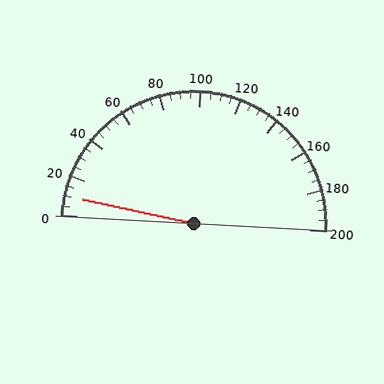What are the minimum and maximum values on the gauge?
The gauge ranges from 0 to 200.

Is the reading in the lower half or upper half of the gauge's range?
The reading is in the lower half of the range (0 to 200).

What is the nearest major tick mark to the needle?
The nearest major tick mark is 0.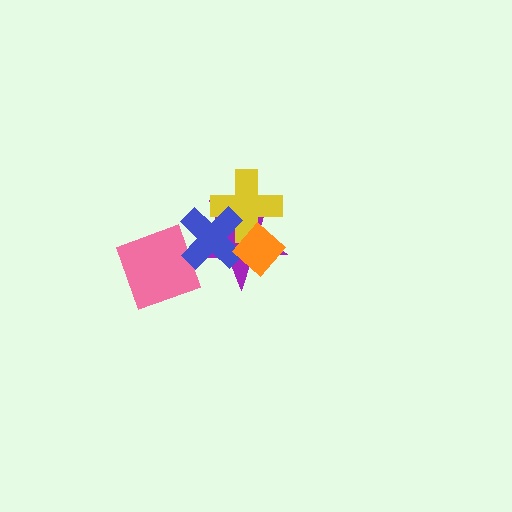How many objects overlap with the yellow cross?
3 objects overlap with the yellow cross.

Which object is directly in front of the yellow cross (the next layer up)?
The blue cross is directly in front of the yellow cross.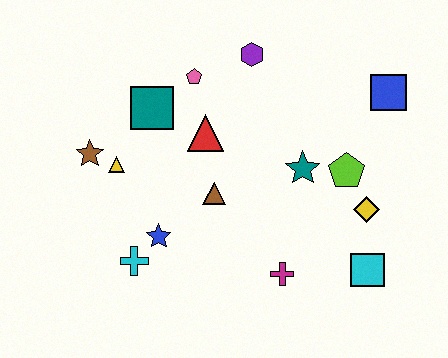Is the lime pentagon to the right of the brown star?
Yes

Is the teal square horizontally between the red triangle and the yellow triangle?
Yes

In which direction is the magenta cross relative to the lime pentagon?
The magenta cross is below the lime pentagon.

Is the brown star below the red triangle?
Yes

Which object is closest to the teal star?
The lime pentagon is closest to the teal star.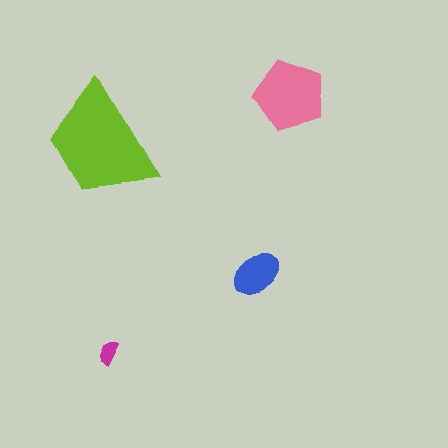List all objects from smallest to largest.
The magenta semicircle, the blue ellipse, the pink pentagon, the lime trapezoid.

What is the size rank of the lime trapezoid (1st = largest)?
1st.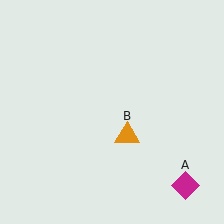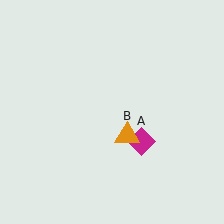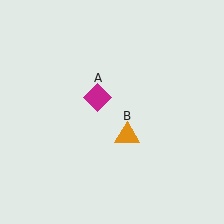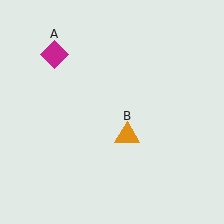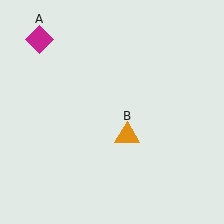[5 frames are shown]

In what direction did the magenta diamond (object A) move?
The magenta diamond (object A) moved up and to the left.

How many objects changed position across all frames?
1 object changed position: magenta diamond (object A).